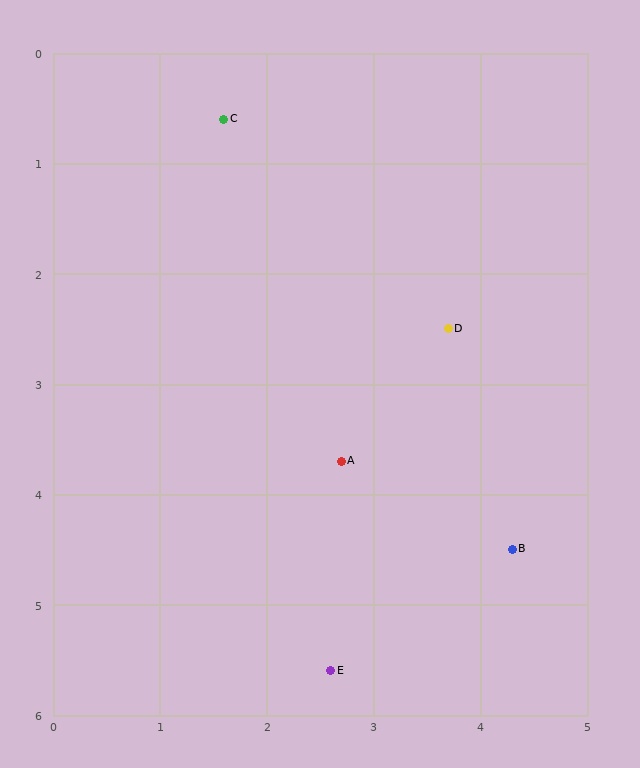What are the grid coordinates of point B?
Point B is at approximately (4.3, 4.5).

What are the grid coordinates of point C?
Point C is at approximately (1.6, 0.6).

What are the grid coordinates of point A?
Point A is at approximately (2.7, 3.7).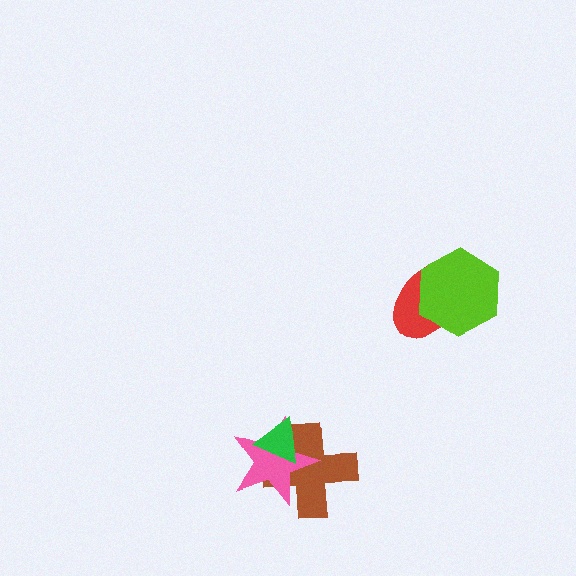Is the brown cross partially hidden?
Yes, it is partially covered by another shape.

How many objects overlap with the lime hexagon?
1 object overlaps with the lime hexagon.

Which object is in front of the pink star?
The green triangle is in front of the pink star.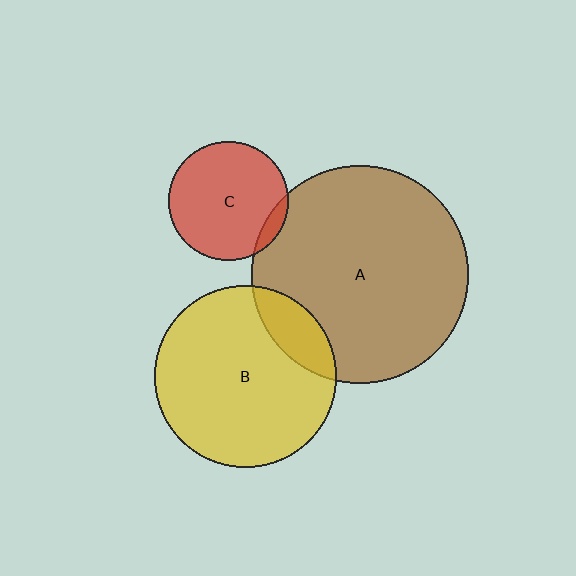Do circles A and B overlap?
Yes.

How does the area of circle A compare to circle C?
Approximately 3.3 times.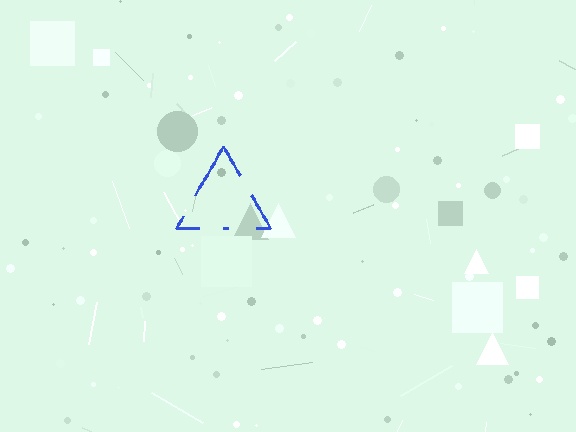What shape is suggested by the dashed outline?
The dashed outline suggests a triangle.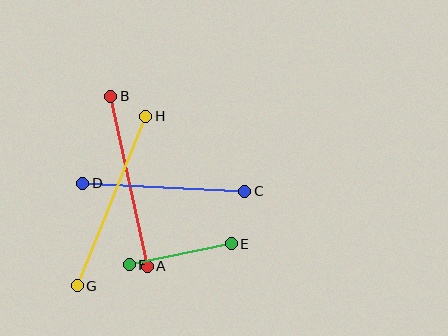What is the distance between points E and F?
The distance is approximately 104 pixels.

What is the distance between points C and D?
The distance is approximately 162 pixels.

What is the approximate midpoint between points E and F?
The midpoint is at approximately (180, 254) pixels.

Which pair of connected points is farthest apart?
Points G and H are farthest apart.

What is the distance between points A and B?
The distance is approximately 174 pixels.